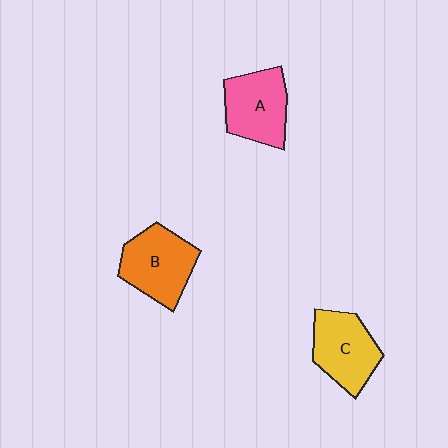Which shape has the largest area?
Shape B (orange).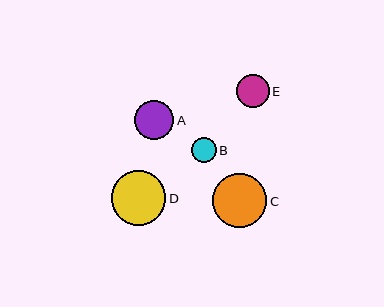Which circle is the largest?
Circle D is the largest with a size of approximately 55 pixels.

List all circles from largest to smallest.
From largest to smallest: D, C, A, E, B.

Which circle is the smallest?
Circle B is the smallest with a size of approximately 25 pixels.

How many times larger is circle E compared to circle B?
Circle E is approximately 1.3 times the size of circle B.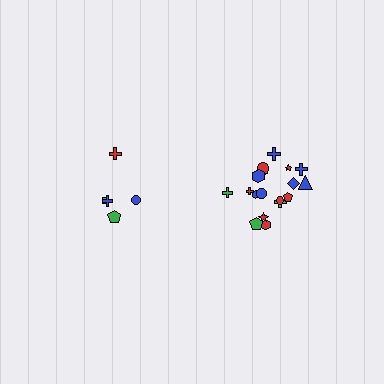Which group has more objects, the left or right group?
The right group.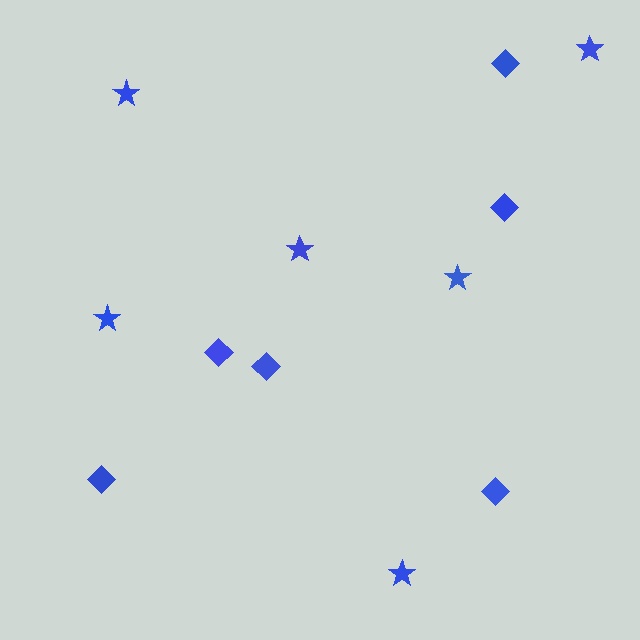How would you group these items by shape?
There are 2 groups: one group of stars (6) and one group of diamonds (6).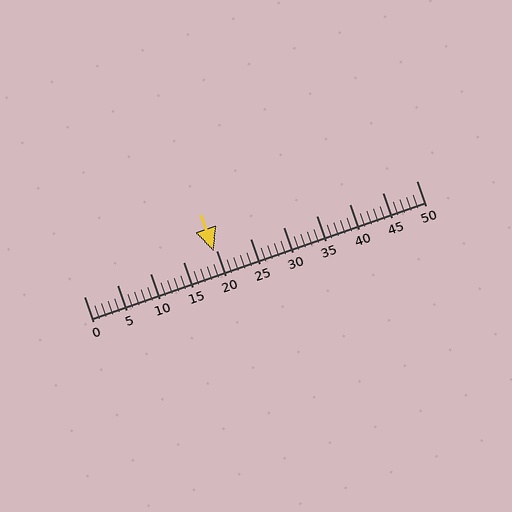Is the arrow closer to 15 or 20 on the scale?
The arrow is closer to 20.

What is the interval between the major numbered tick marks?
The major tick marks are spaced 5 units apart.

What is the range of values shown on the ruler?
The ruler shows values from 0 to 50.